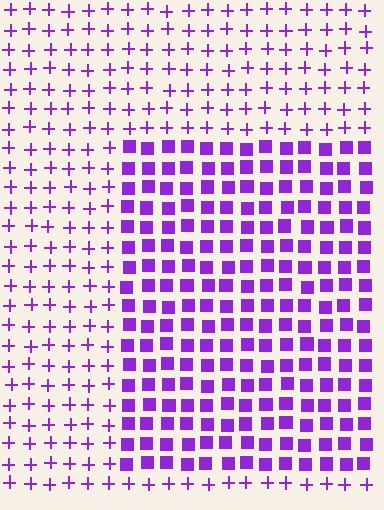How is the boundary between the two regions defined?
The boundary is defined by a change in element shape: squares inside vs. plus signs outside. All elements share the same color and spacing.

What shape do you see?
I see a rectangle.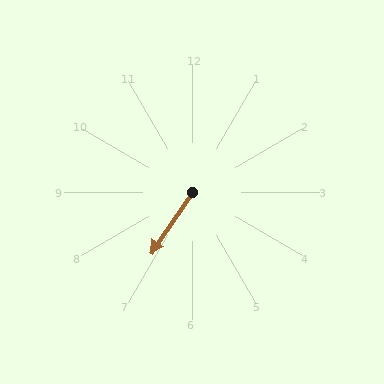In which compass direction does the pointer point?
Southwest.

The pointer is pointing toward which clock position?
Roughly 7 o'clock.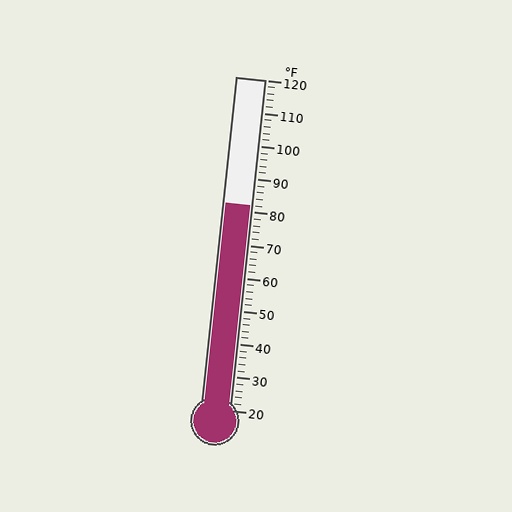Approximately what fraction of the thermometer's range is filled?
The thermometer is filled to approximately 60% of its range.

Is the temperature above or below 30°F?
The temperature is above 30°F.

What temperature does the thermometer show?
The thermometer shows approximately 82°F.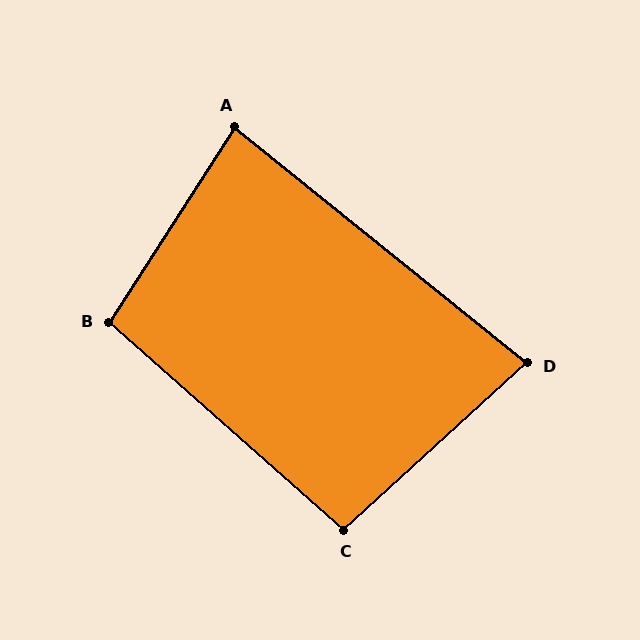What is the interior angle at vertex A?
Approximately 84 degrees (acute).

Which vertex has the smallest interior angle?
D, at approximately 81 degrees.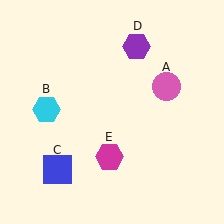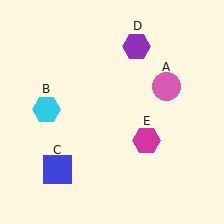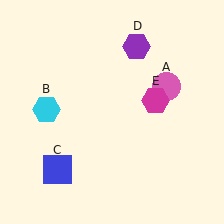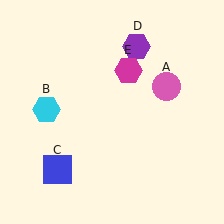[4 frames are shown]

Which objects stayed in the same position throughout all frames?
Pink circle (object A) and cyan hexagon (object B) and blue square (object C) and purple hexagon (object D) remained stationary.